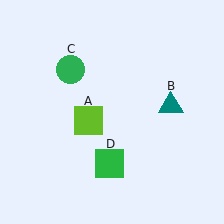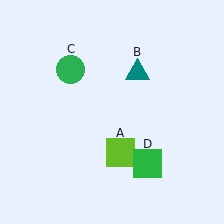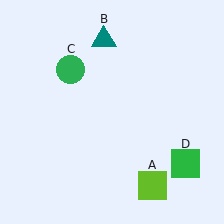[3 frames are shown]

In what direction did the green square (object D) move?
The green square (object D) moved right.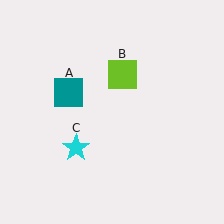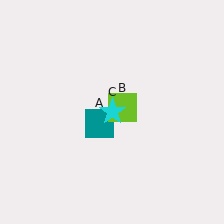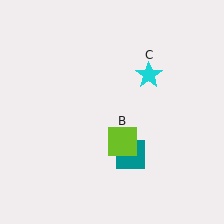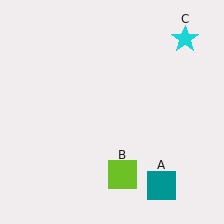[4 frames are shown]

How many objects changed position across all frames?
3 objects changed position: teal square (object A), lime square (object B), cyan star (object C).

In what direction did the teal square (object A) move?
The teal square (object A) moved down and to the right.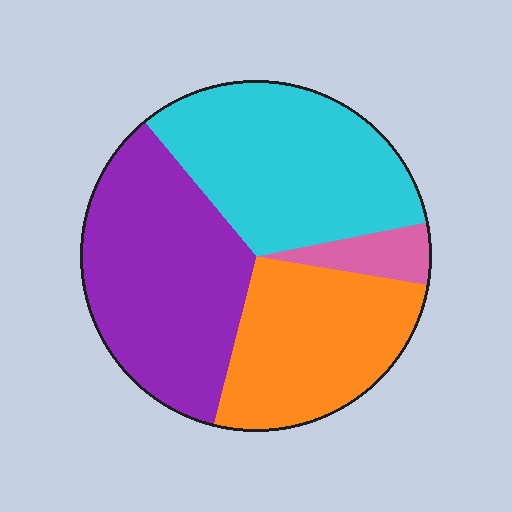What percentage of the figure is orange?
Orange takes up about one quarter (1/4) of the figure.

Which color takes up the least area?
Pink, at roughly 5%.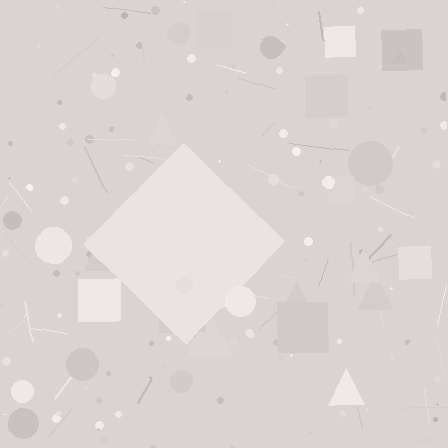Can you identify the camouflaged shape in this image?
The camouflaged shape is a diamond.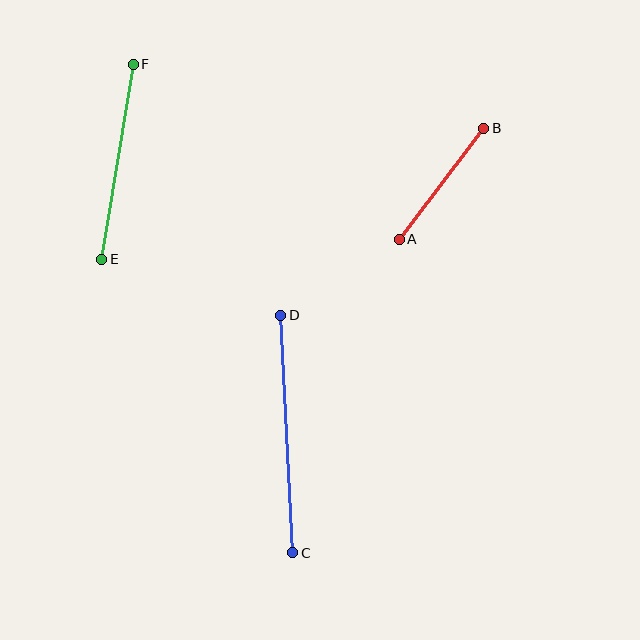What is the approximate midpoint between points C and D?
The midpoint is at approximately (287, 434) pixels.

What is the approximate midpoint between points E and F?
The midpoint is at approximately (117, 162) pixels.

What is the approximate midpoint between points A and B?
The midpoint is at approximately (442, 184) pixels.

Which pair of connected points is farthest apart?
Points C and D are farthest apart.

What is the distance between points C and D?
The distance is approximately 238 pixels.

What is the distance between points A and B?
The distance is approximately 140 pixels.